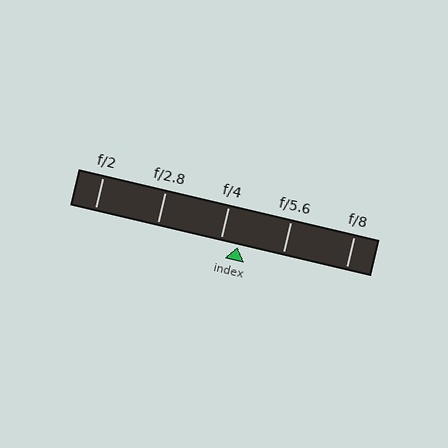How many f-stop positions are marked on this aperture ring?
There are 5 f-stop positions marked.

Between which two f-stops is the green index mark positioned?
The index mark is between f/4 and f/5.6.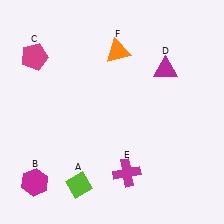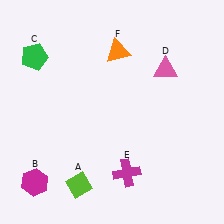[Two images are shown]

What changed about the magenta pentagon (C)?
In Image 1, C is magenta. In Image 2, it changed to green.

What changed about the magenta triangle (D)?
In Image 1, D is magenta. In Image 2, it changed to pink.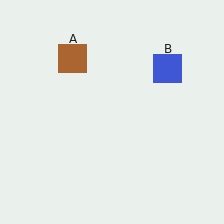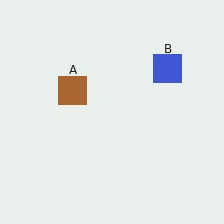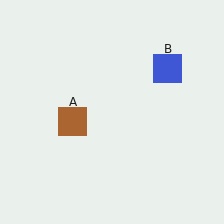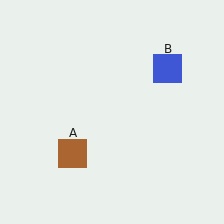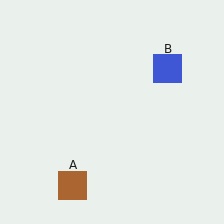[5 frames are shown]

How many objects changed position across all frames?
1 object changed position: brown square (object A).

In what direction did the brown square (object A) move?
The brown square (object A) moved down.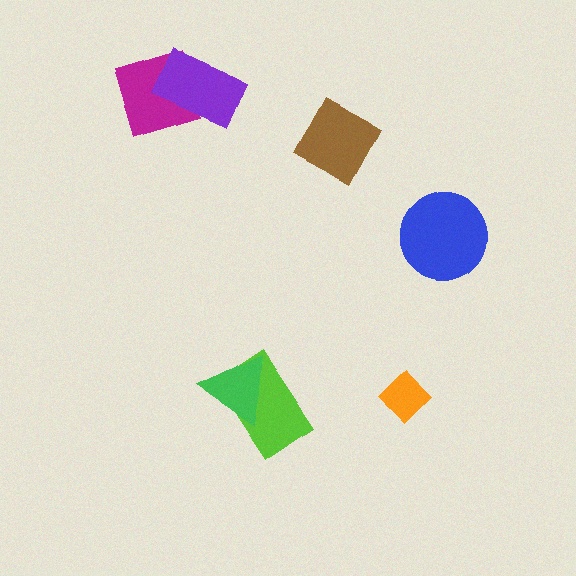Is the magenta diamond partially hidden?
Yes, it is partially covered by another shape.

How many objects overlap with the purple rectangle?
1 object overlaps with the purple rectangle.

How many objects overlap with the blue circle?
0 objects overlap with the blue circle.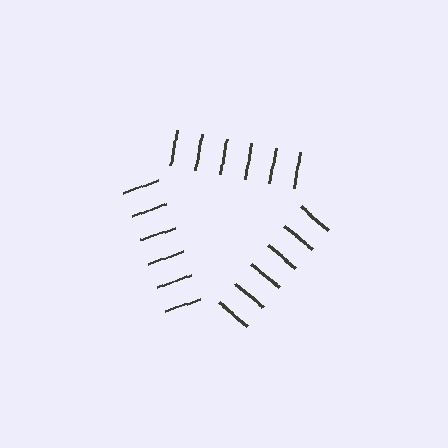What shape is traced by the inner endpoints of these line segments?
An illusory triangle — the line segments terminate on its edges but no continuous stroke is drawn.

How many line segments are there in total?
18 — 6 along each of the 3 edges.